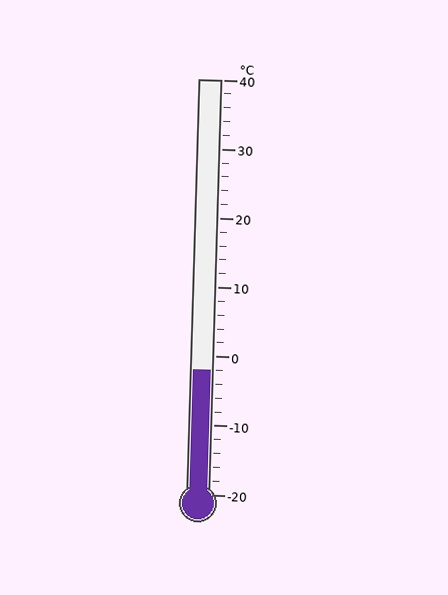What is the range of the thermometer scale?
The thermometer scale ranges from -20°C to 40°C.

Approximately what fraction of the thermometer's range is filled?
The thermometer is filled to approximately 30% of its range.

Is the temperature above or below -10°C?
The temperature is above -10°C.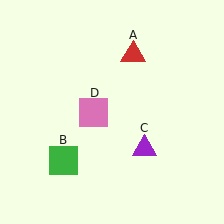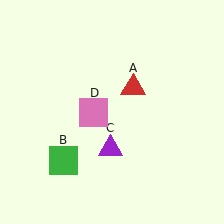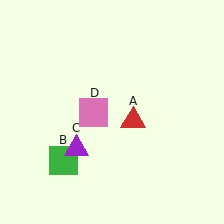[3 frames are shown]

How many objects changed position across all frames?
2 objects changed position: red triangle (object A), purple triangle (object C).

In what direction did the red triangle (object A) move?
The red triangle (object A) moved down.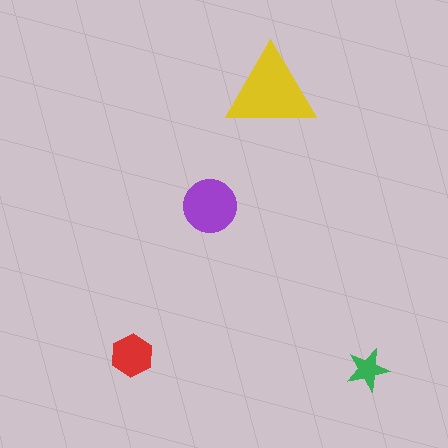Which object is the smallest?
The green star.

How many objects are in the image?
There are 4 objects in the image.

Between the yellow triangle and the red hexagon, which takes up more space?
The yellow triangle.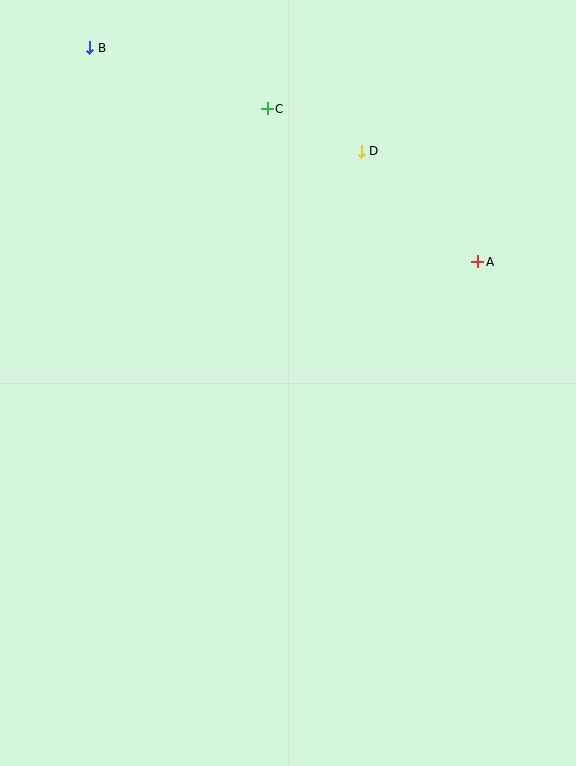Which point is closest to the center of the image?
Point A at (478, 262) is closest to the center.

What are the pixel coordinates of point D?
Point D is at (361, 151).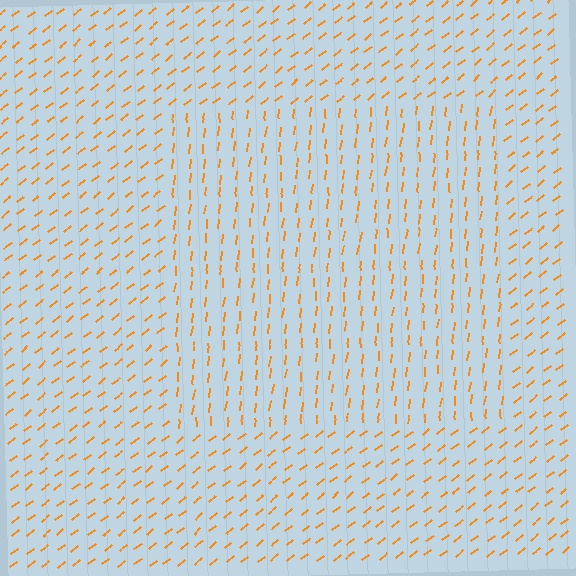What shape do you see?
I see a rectangle.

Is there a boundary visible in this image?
Yes, there is a texture boundary formed by a change in line orientation.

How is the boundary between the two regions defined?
The boundary is defined purely by a change in line orientation (approximately 45 degrees difference). All lines are the same color and thickness.